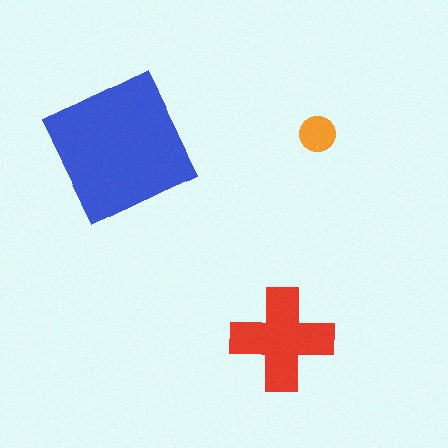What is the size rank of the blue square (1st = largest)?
1st.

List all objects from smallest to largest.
The orange circle, the red cross, the blue square.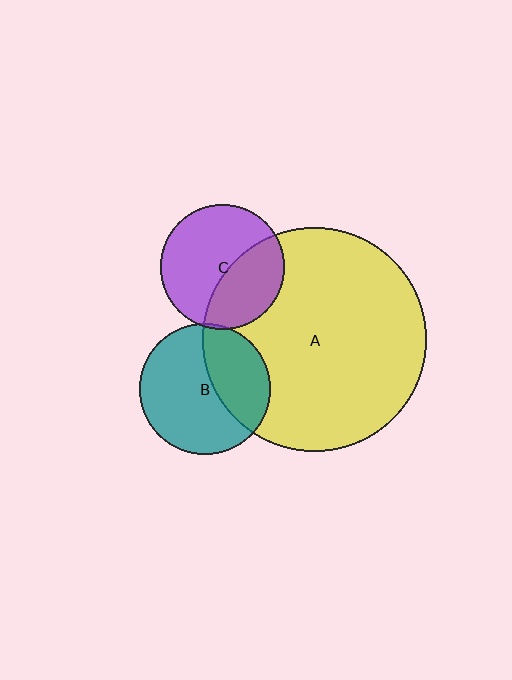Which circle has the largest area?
Circle A (yellow).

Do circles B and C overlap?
Yes.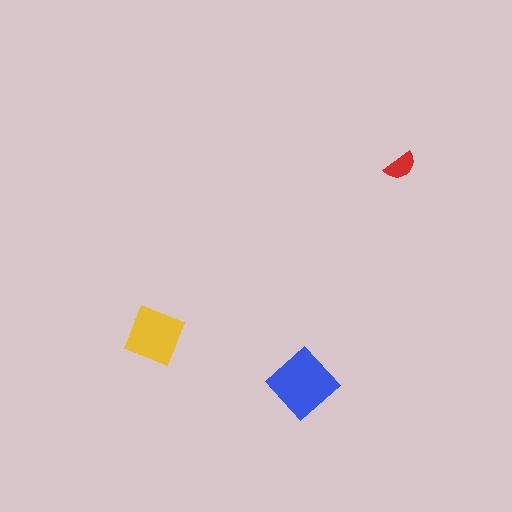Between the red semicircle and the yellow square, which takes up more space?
The yellow square.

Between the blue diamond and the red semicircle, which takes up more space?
The blue diamond.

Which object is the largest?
The blue diamond.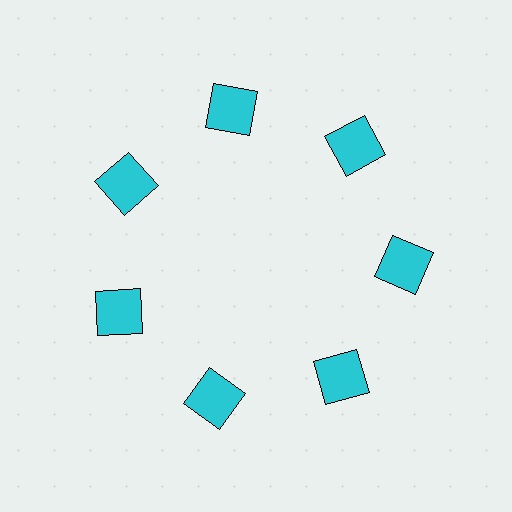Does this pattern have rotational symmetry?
Yes, this pattern has 7-fold rotational symmetry. It looks the same after rotating 51 degrees around the center.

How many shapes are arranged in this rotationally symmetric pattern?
There are 7 shapes, arranged in 7 groups of 1.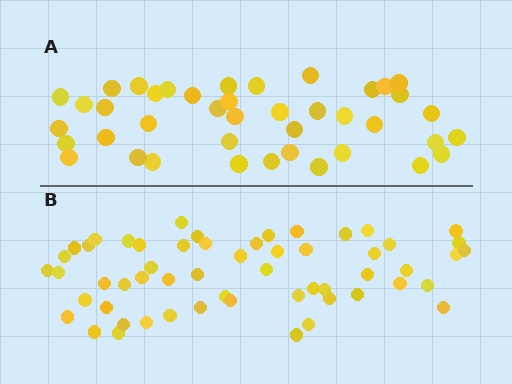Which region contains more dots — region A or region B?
Region B (the bottom region) has more dots.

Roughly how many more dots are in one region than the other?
Region B has approximately 15 more dots than region A.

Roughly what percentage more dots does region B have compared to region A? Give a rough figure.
About 35% more.